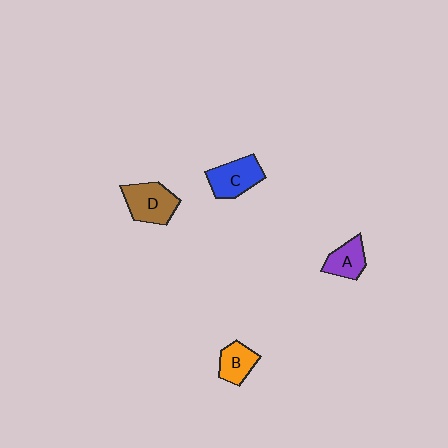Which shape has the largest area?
Shape D (brown).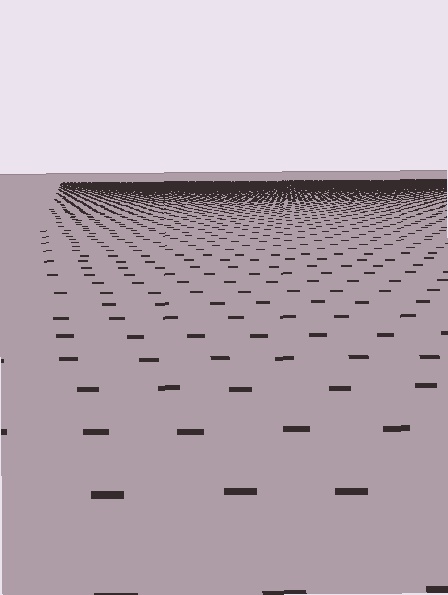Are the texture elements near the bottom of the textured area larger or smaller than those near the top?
Larger. Near the bottom, elements are closer to the viewer and appear at a bigger on-screen size.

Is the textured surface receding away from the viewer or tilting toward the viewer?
The surface is receding away from the viewer. Texture elements get smaller and denser toward the top.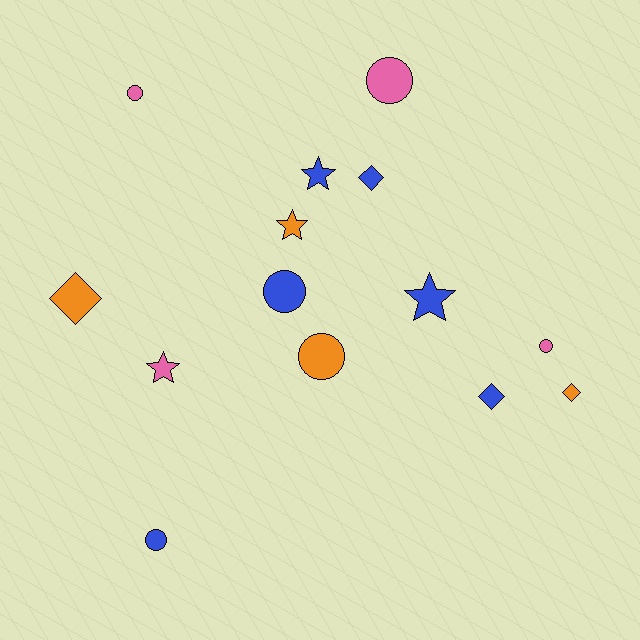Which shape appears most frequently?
Circle, with 6 objects.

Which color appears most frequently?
Blue, with 6 objects.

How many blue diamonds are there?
There are 2 blue diamonds.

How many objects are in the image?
There are 14 objects.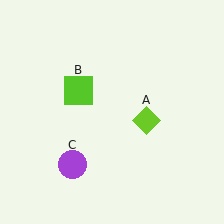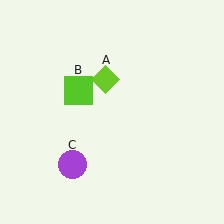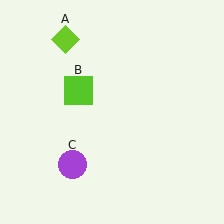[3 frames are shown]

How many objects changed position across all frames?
1 object changed position: lime diamond (object A).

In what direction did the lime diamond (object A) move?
The lime diamond (object A) moved up and to the left.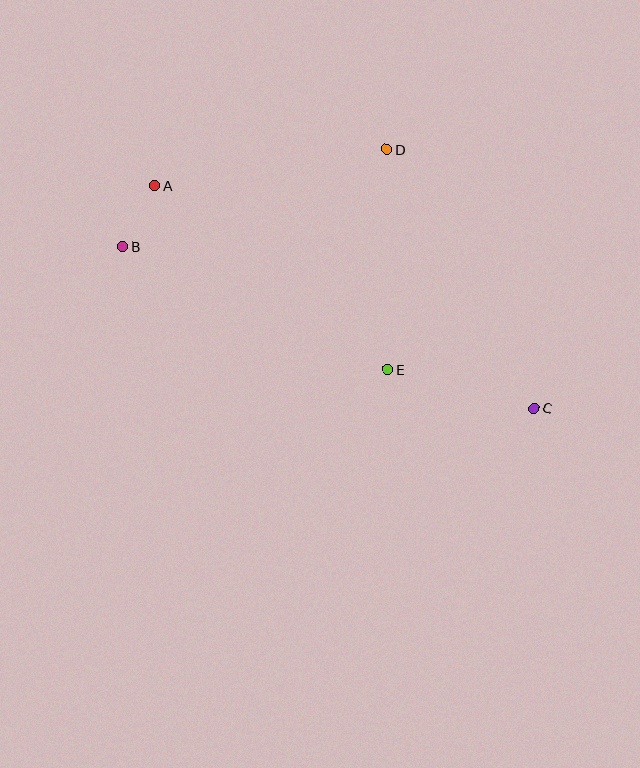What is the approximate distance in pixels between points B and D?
The distance between B and D is approximately 281 pixels.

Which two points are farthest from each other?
Points B and C are farthest from each other.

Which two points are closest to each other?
Points A and B are closest to each other.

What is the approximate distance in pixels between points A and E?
The distance between A and E is approximately 297 pixels.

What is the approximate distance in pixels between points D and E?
The distance between D and E is approximately 220 pixels.